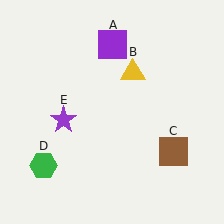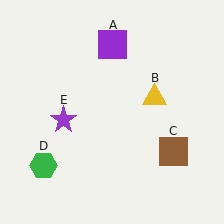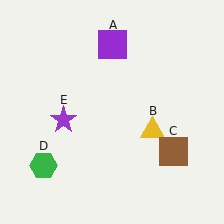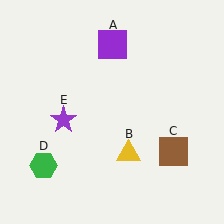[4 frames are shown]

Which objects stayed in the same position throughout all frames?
Purple square (object A) and brown square (object C) and green hexagon (object D) and purple star (object E) remained stationary.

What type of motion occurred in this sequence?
The yellow triangle (object B) rotated clockwise around the center of the scene.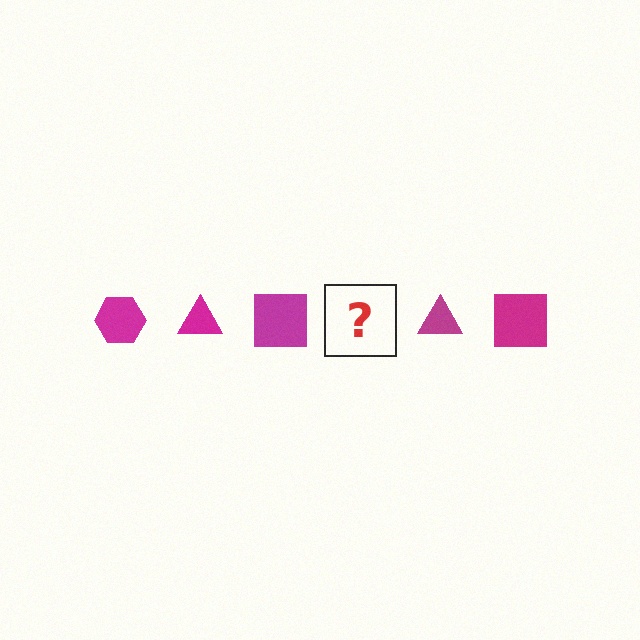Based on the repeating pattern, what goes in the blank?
The blank should be a magenta hexagon.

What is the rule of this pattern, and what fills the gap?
The rule is that the pattern cycles through hexagon, triangle, square shapes in magenta. The gap should be filled with a magenta hexagon.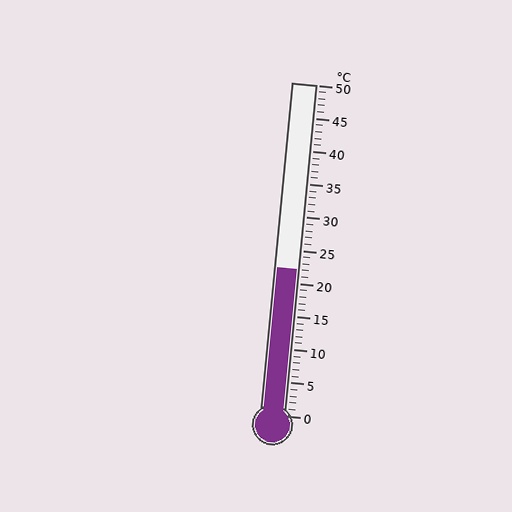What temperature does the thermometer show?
The thermometer shows approximately 22°C.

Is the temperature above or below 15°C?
The temperature is above 15°C.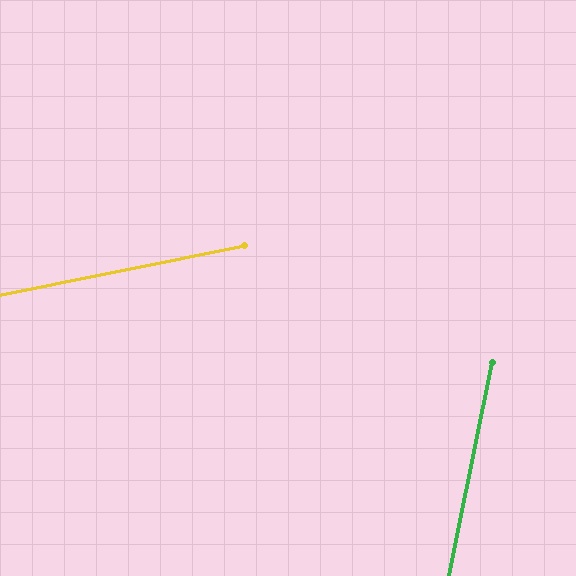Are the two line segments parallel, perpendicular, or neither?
Neither parallel nor perpendicular — they differ by about 67°.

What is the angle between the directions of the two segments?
Approximately 67 degrees.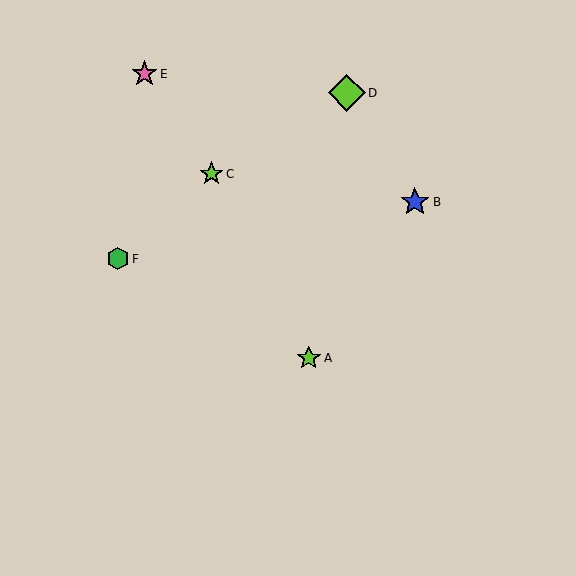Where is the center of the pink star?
The center of the pink star is at (145, 74).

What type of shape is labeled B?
Shape B is a blue star.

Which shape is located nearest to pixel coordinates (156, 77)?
The pink star (labeled E) at (145, 74) is nearest to that location.